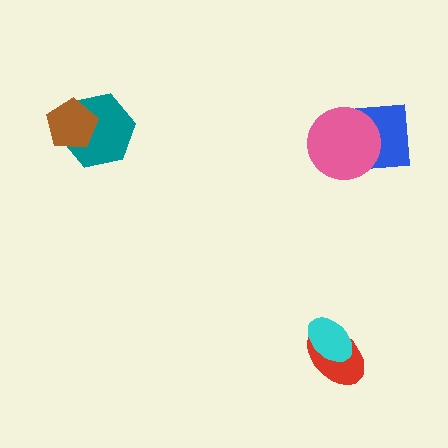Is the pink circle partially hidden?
No, no other shape covers it.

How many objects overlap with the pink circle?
1 object overlaps with the pink circle.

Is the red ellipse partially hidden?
Yes, it is partially covered by another shape.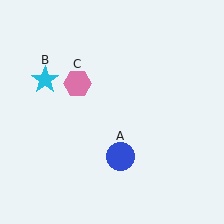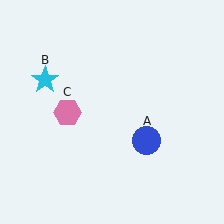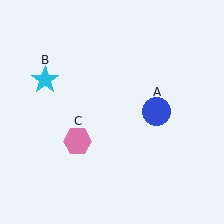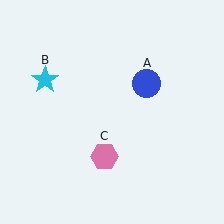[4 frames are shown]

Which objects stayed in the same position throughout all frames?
Cyan star (object B) remained stationary.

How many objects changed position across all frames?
2 objects changed position: blue circle (object A), pink hexagon (object C).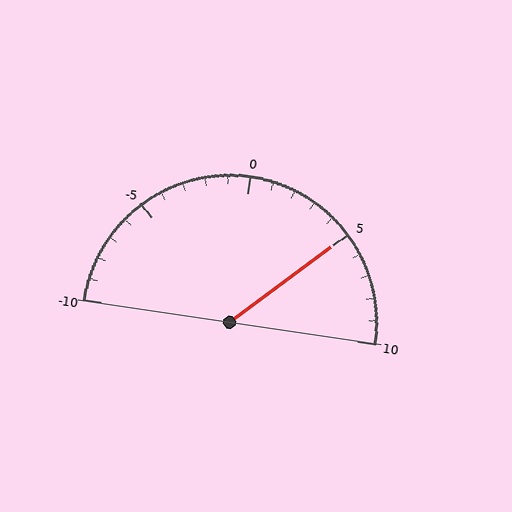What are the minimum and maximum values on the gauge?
The gauge ranges from -10 to 10.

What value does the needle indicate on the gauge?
The needle indicates approximately 5.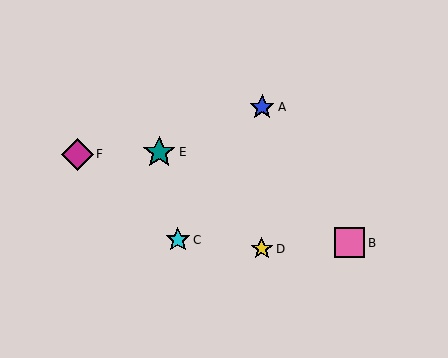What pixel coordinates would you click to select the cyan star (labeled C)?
Click at (178, 240) to select the cyan star C.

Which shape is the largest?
The teal star (labeled E) is the largest.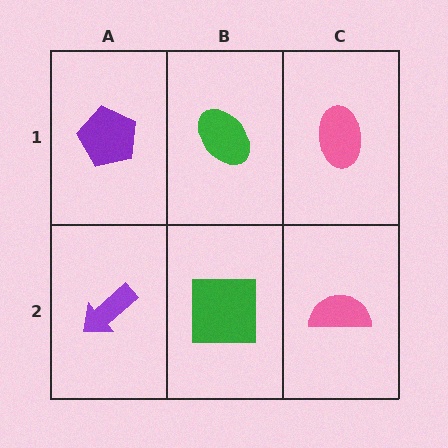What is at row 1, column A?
A purple pentagon.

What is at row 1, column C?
A pink ellipse.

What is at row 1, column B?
A green ellipse.